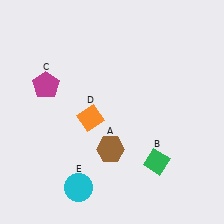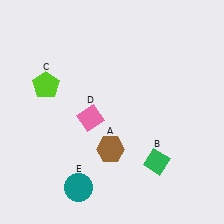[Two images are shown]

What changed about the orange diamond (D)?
In Image 1, D is orange. In Image 2, it changed to pink.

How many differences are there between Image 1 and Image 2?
There are 3 differences between the two images.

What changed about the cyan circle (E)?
In Image 1, E is cyan. In Image 2, it changed to teal.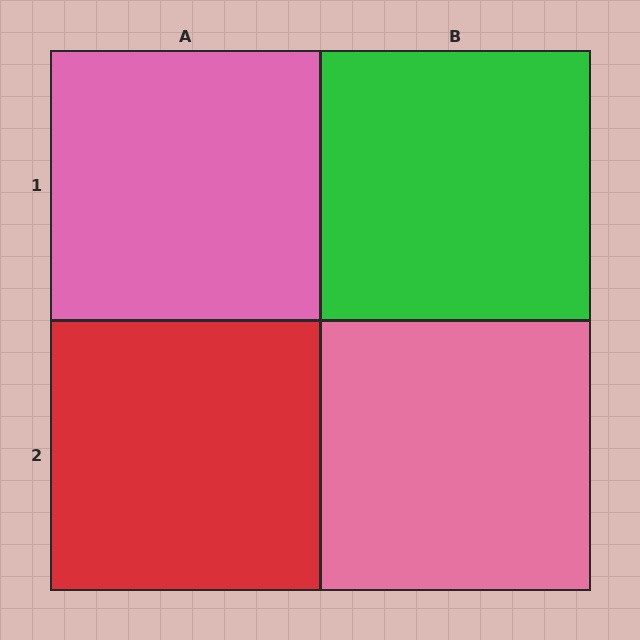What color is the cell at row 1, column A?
Pink.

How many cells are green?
1 cell is green.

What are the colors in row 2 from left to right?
Red, pink.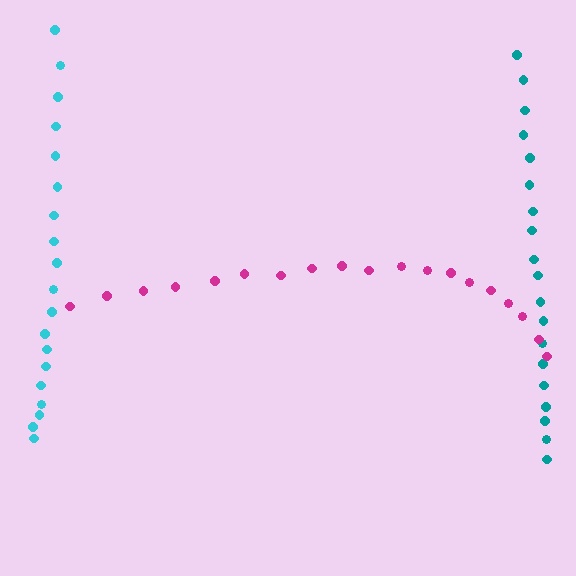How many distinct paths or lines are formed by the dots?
There are 3 distinct paths.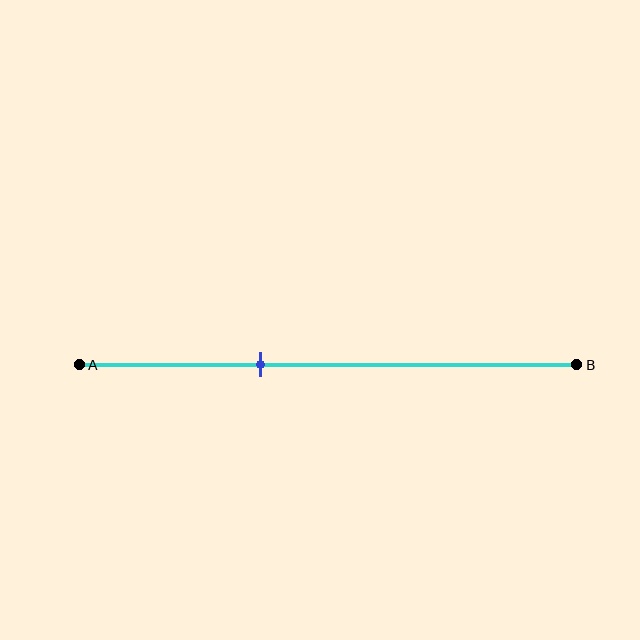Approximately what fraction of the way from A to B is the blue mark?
The blue mark is approximately 35% of the way from A to B.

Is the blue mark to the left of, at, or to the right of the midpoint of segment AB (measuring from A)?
The blue mark is to the left of the midpoint of segment AB.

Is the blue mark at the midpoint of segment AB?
No, the mark is at about 35% from A, not at the 50% midpoint.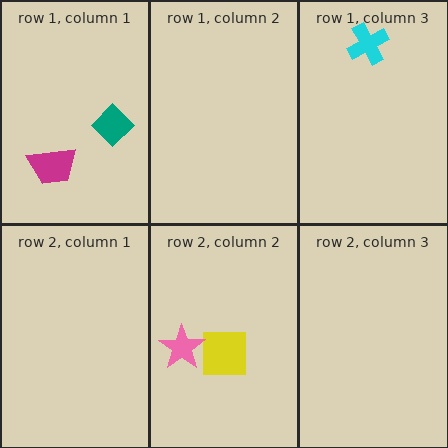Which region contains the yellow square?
The row 2, column 2 region.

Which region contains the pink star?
The row 2, column 2 region.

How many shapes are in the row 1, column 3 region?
1.